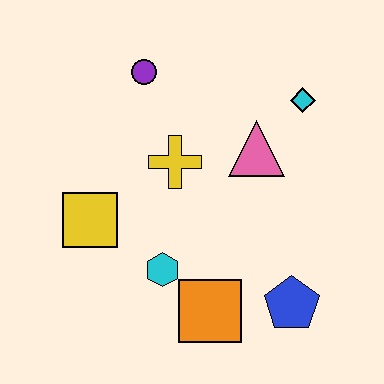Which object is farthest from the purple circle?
The blue pentagon is farthest from the purple circle.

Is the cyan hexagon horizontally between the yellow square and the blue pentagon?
Yes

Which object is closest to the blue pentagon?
The orange square is closest to the blue pentagon.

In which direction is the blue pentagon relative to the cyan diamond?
The blue pentagon is below the cyan diamond.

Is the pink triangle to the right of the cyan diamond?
No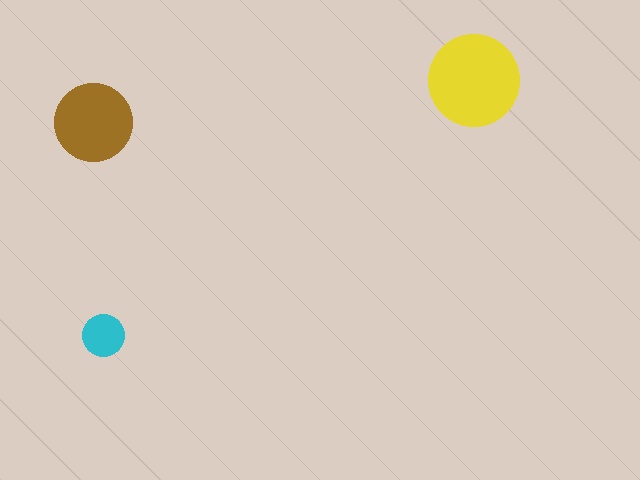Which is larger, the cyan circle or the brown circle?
The brown one.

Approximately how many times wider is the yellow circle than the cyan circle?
About 2 times wider.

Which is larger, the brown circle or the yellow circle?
The yellow one.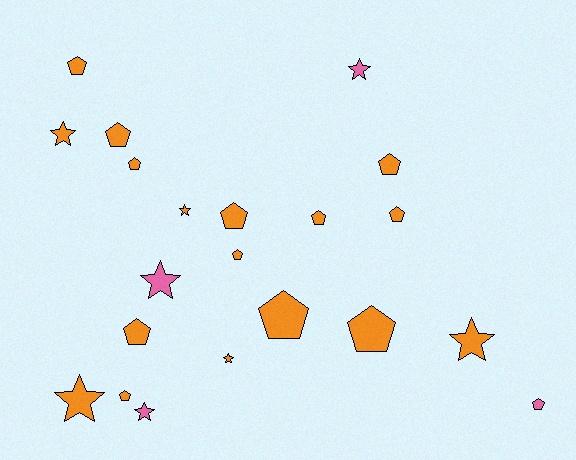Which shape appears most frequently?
Pentagon, with 13 objects.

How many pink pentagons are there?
There is 1 pink pentagon.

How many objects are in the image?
There are 21 objects.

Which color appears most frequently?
Orange, with 17 objects.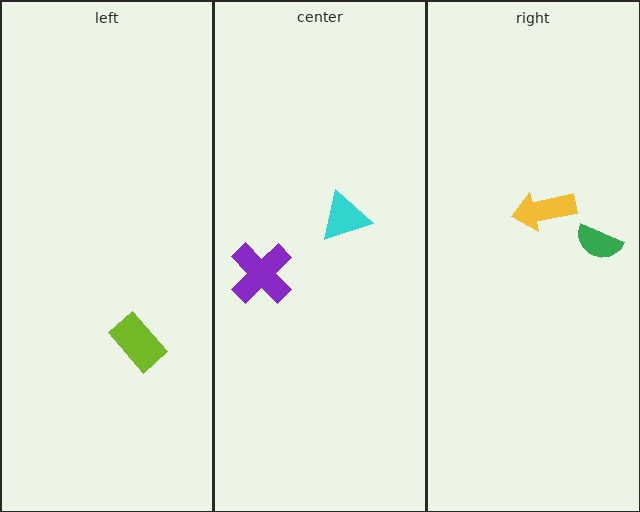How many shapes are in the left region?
1.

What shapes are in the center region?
The purple cross, the cyan triangle.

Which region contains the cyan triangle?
The center region.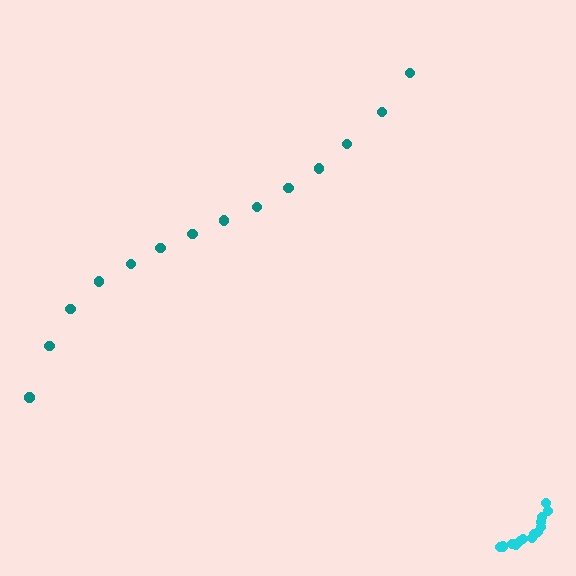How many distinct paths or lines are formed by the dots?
There are 2 distinct paths.